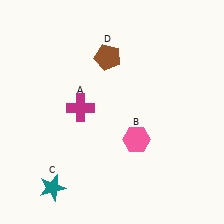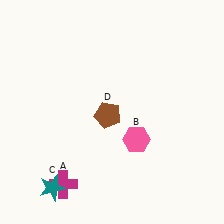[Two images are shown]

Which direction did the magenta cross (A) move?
The magenta cross (A) moved down.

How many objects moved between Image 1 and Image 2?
2 objects moved between the two images.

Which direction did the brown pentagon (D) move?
The brown pentagon (D) moved down.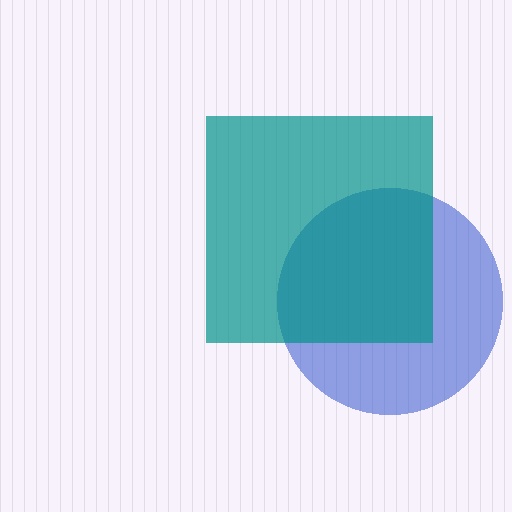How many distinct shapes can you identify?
There are 2 distinct shapes: a blue circle, a teal square.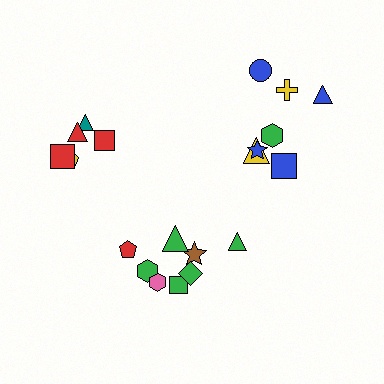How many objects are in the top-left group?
There are 5 objects.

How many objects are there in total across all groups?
There are 20 objects.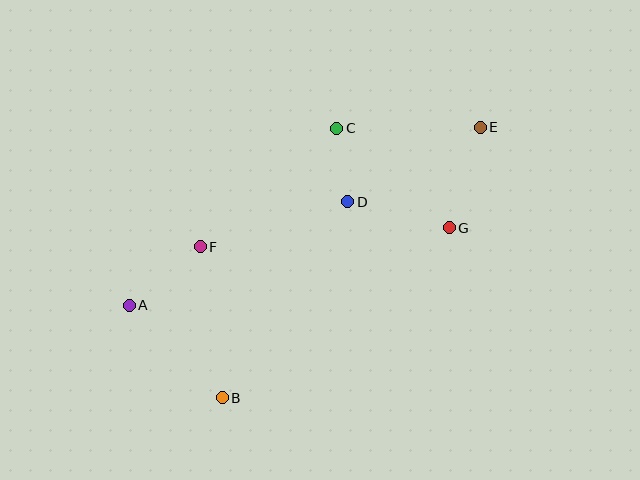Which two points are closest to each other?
Points C and D are closest to each other.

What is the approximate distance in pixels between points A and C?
The distance between A and C is approximately 273 pixels.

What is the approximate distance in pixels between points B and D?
The distance between B and D is approximately 233 pixels.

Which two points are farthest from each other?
Points A and E are farthest from each other.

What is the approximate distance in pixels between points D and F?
The distance between D and F is approximately 154 pixels.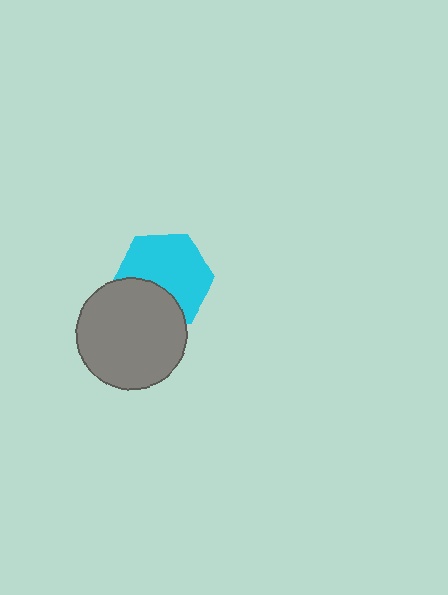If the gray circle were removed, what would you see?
You would see the complete cyan hexagon.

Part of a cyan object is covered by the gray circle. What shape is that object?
It is a hexagon.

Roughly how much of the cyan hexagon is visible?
Most of it is visible (roughly 68%).